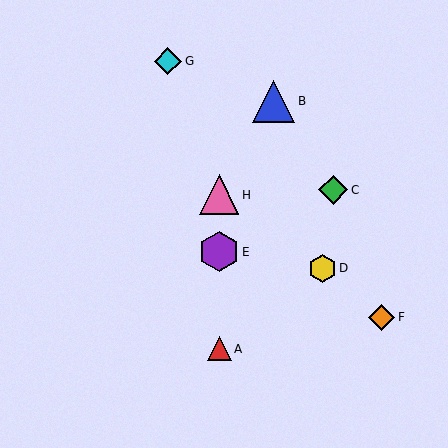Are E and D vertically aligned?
No, E is at x≈219 and D is at x≈322.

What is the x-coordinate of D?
Object D is at x≈322.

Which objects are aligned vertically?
Objects A, E, H are aligned vertically.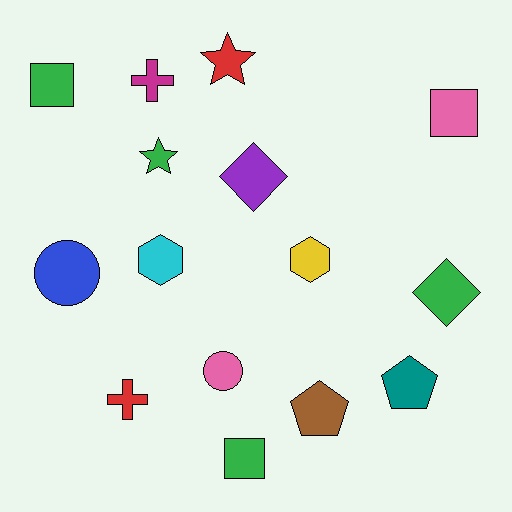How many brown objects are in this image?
There is 1 brown object.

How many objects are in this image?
There are 15 objects.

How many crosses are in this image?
There are 2 crosses.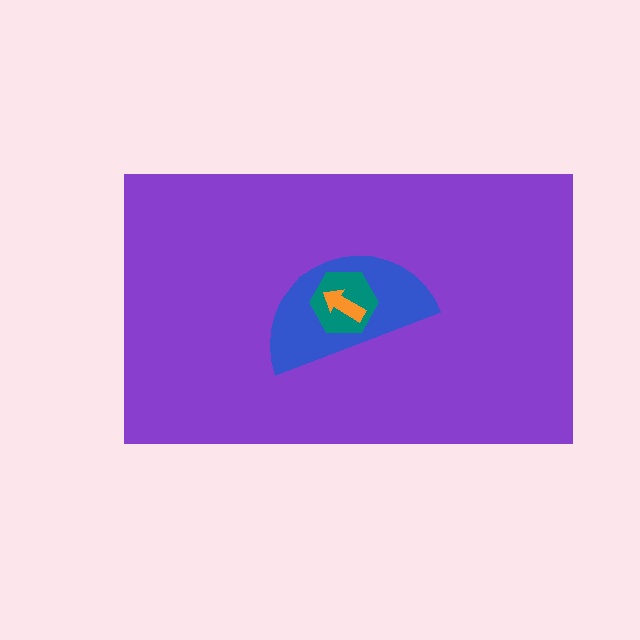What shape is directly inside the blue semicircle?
The teal hexagon.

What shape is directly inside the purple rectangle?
The blue semicircle.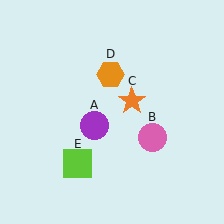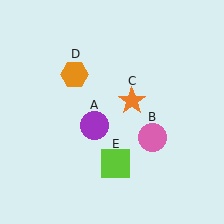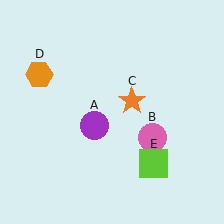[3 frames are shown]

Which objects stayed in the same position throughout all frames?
Purple circle (object A) and pink circle (object B) and orange star (object C) remained stationary.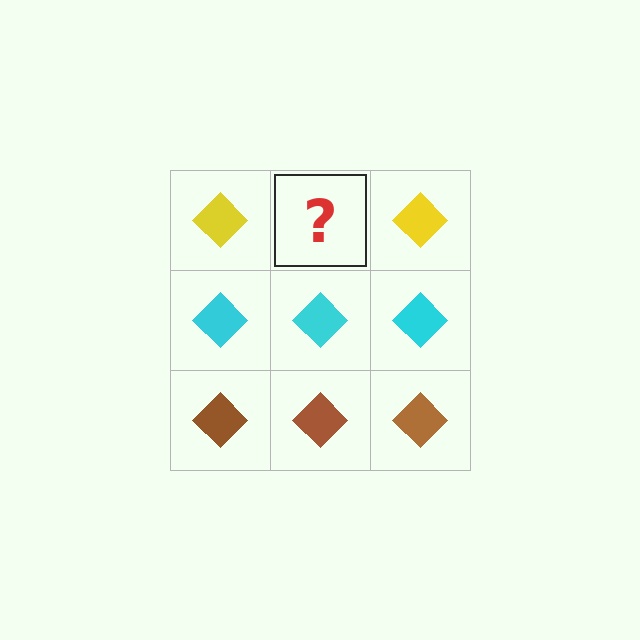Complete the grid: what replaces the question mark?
The question mark should be replaced with a yellow diamond.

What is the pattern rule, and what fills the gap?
The rule is that each row has a consistent color. The gap should be filled with a yellow diamond.